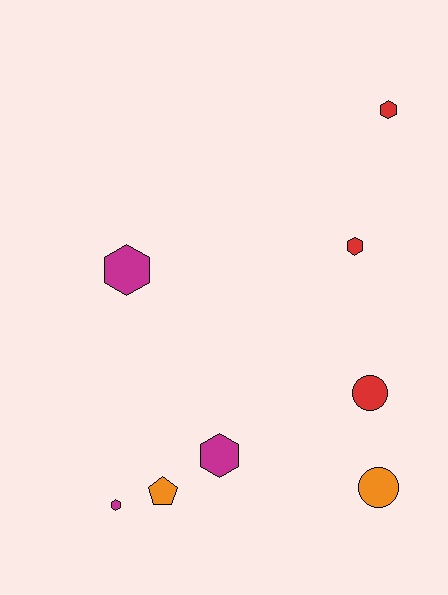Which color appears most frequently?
Red, with 3 objects.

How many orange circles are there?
There is 1 orange circle.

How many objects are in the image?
There are 8 objects.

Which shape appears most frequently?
Hexagon, with 5 objects.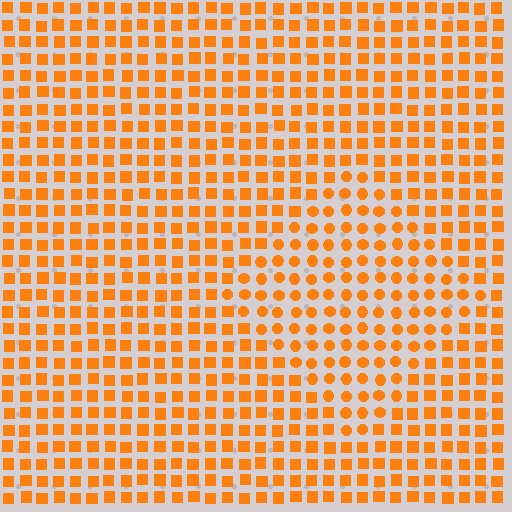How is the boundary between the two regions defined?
The boundary is defined by a change in element shape: circles inside vs. squares outside. All elements share the same color and spacing.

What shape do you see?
I see a diamond.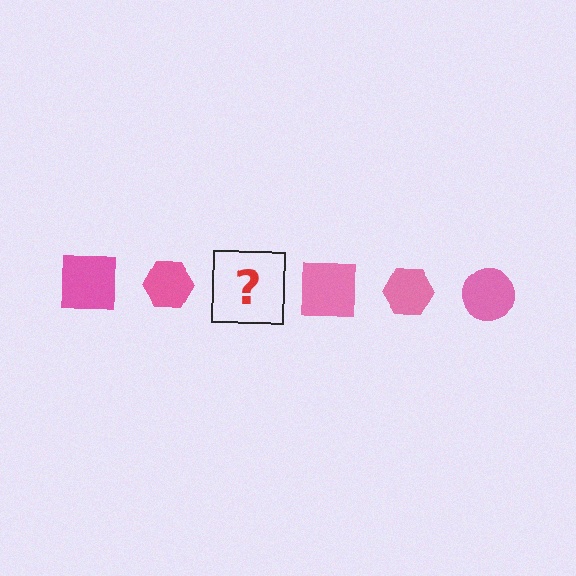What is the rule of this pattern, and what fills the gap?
The rule is that the pattern cycles through square, hexagon, circle shapes in pink. The gap should be filled with a pink circle.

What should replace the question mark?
The question mark should be replaced with a pink circle.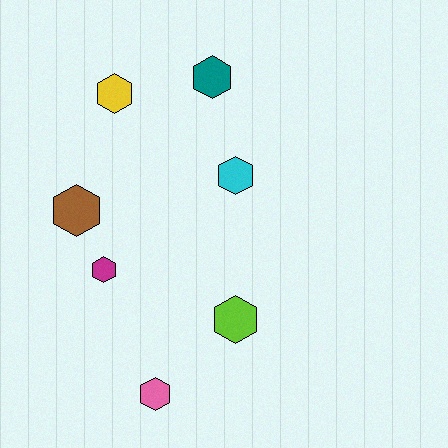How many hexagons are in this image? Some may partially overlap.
There are 7 hexagons.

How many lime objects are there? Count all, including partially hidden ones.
There is 1 lime object.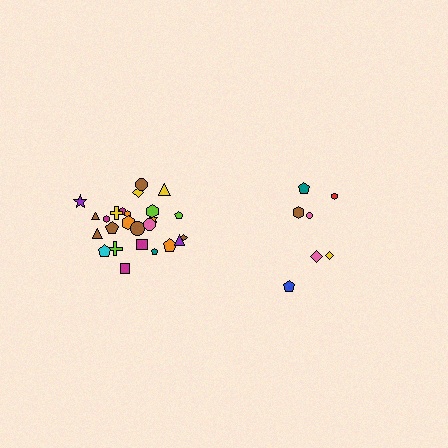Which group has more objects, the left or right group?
The left group.